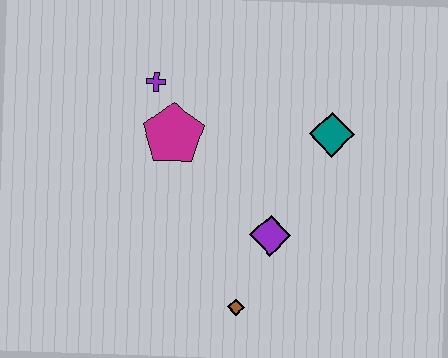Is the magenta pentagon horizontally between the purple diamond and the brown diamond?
No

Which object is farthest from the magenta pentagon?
The brown diamond is farthest from the magenta pentagon.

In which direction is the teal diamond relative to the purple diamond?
The teal diamond is above the purple diamond.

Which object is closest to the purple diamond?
The brown diamond is closest to the purple diamond.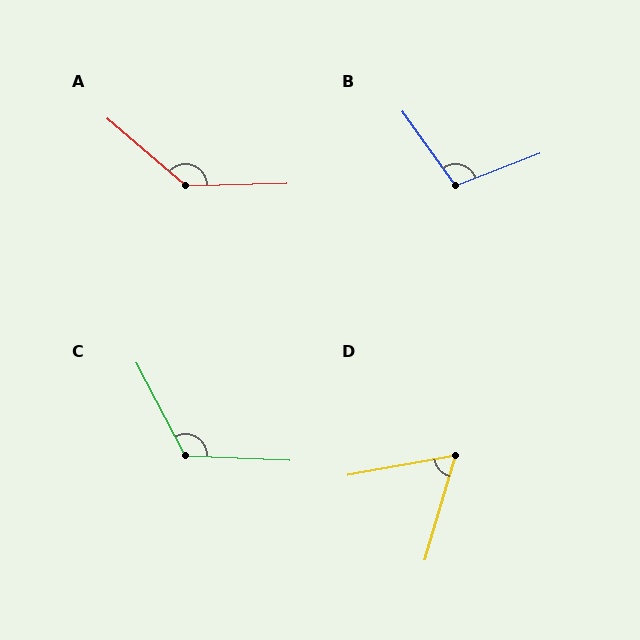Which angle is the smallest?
D, at approximately 64 degrees.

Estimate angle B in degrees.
Approximately 104 degrees.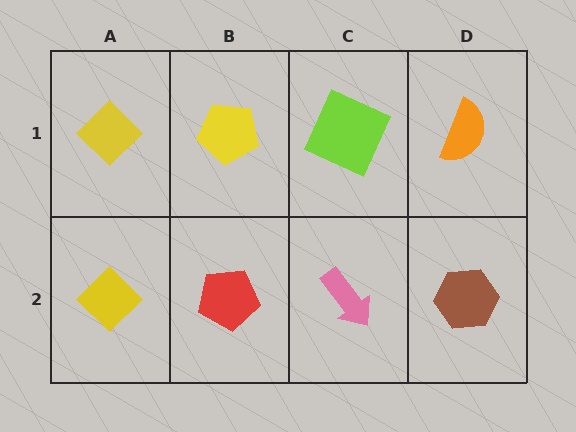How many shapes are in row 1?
4 shapes.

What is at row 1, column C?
A lime square.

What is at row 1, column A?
A yellow diamond.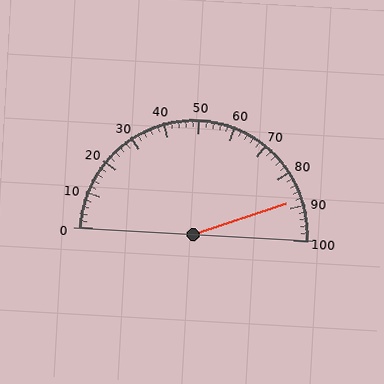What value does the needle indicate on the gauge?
The needle indicates approximately 88.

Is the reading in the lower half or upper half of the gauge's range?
The reading is in the upper half of the range (0 to 100).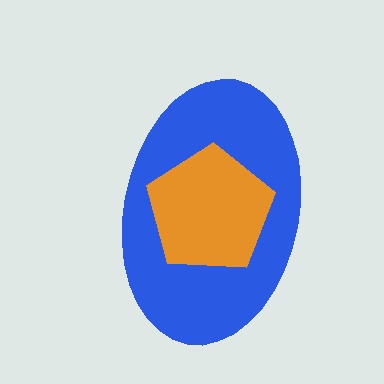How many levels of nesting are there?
2.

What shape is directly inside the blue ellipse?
The orange pentagon.